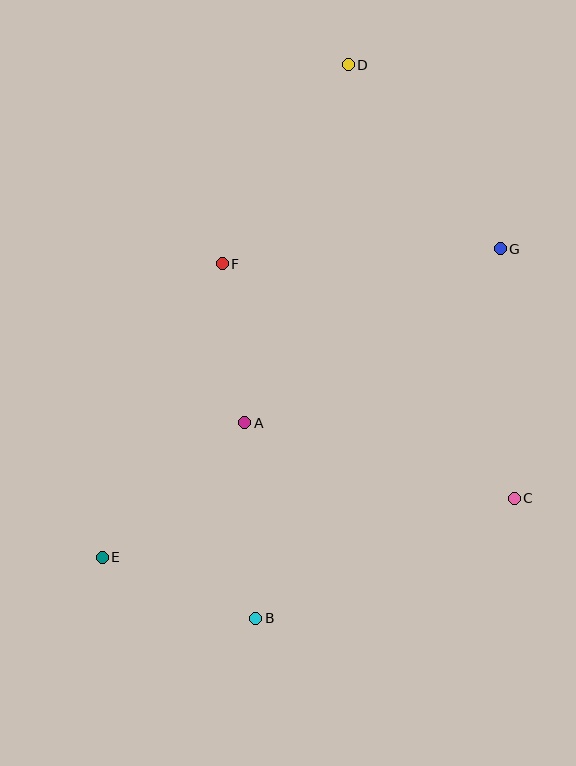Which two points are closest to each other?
Points A and F are closest to each other.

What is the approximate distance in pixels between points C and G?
The distance between C and G is approximately 250 pixels.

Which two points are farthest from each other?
Points B and D are farthest from each other.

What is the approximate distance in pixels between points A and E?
The distance between A and E is approximately 196 pixels.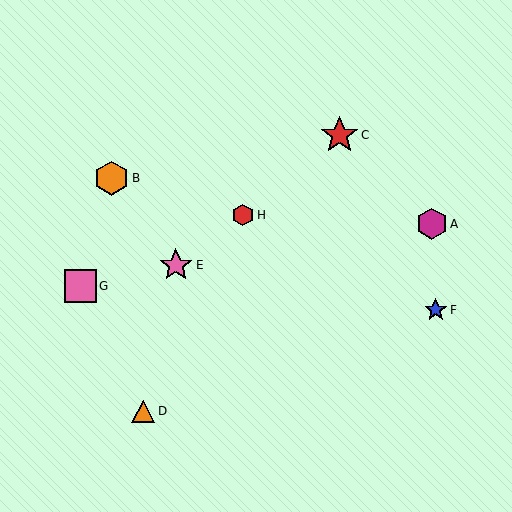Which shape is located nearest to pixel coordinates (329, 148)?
The red star (labeled C) at (339, 135) is nearest to that location.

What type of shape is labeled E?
Shape E is a pink star.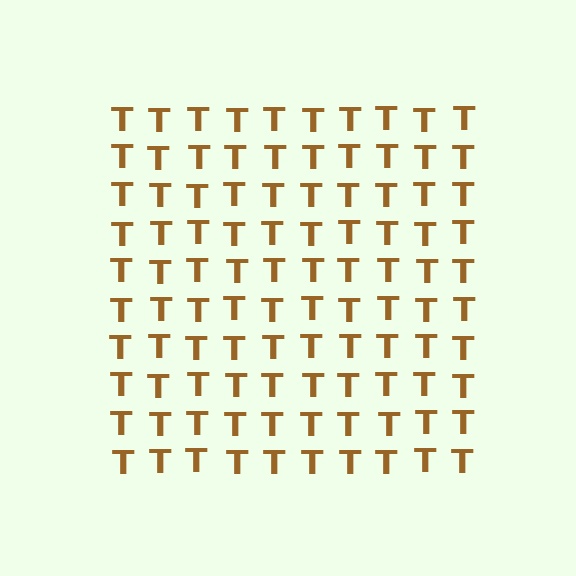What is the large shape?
The large shape is a square.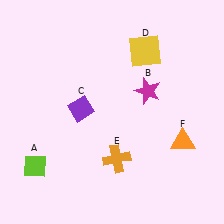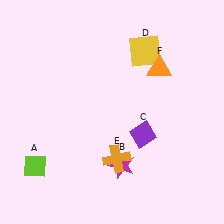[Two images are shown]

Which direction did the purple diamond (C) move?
The purple diamond (C) moved right.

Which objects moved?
The objects that moved are: the magenta star (B), the purple diamond (C), the orange triangle (F).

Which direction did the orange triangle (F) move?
The orange triangle (F) moved up.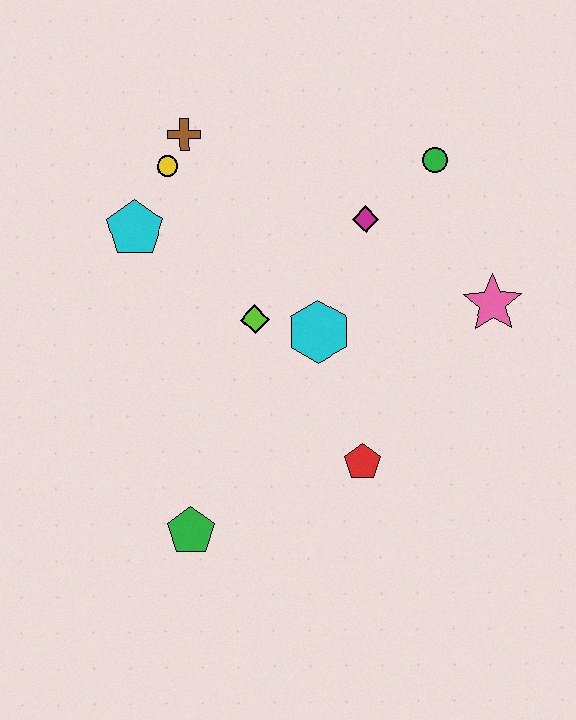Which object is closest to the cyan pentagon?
The yellow circle is closest to the cyan pentagon.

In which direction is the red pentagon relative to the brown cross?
The red pentagon is below the brown cross.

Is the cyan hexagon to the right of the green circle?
No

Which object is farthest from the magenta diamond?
The green pentagon is farthest from the magenta diamond.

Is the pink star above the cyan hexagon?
Yes